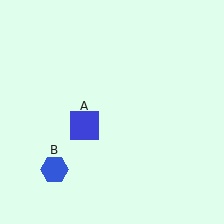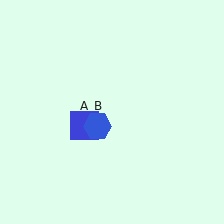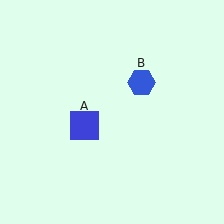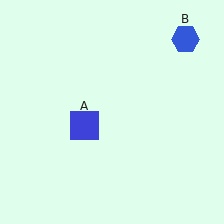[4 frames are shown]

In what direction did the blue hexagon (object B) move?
The blue hexagon (object B) moved up and to the right.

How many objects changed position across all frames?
1 object changed position: blue hexagon (object B).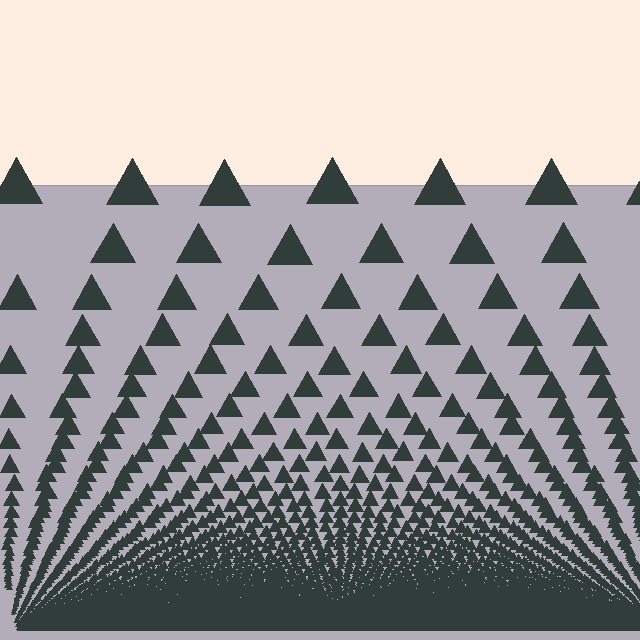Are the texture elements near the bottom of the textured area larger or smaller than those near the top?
Smaller. The gradient is inverted — elements near the bottom are smaller and denser.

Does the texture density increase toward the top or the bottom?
Density increases toward the bottom.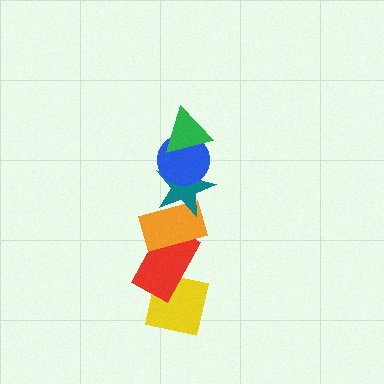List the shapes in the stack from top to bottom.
From top to bottom: the green triangle, the blue circle, the teal star, the orange rectangle, the red rectangle, the yellow square.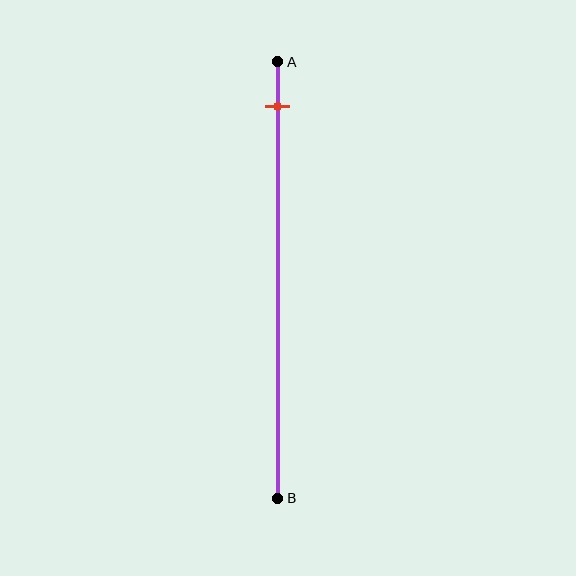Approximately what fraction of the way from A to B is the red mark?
The red mark is approximately 10% of the way from A to B.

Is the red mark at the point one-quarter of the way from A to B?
No, the mark is at about 10% from A, not at the 25% one-quarter point.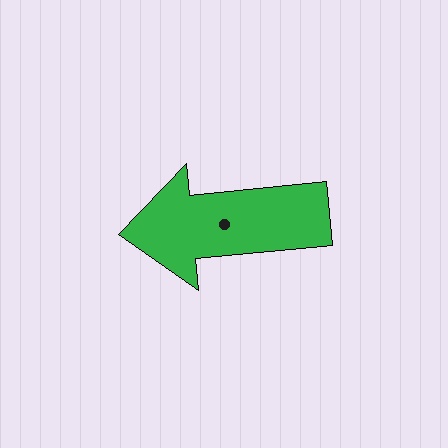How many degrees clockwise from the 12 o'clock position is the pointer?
Approximately 264 degrees.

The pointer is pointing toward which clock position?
Roughly 9 o'clock.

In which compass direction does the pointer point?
West.